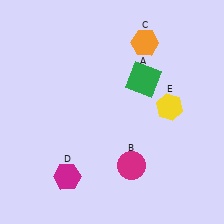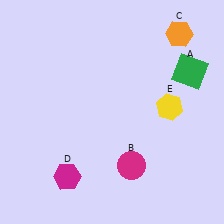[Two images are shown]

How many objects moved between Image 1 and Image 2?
2 objects moved between the two images.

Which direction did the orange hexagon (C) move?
The orange hexagon (C) moved right.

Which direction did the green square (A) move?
The green square (A) moved right.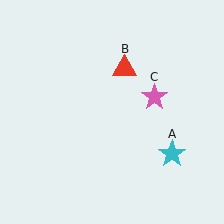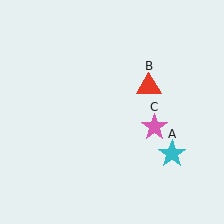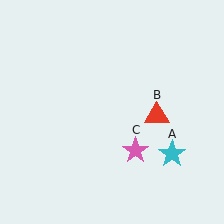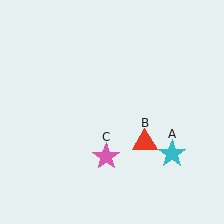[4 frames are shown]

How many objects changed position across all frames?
2 objects changed position: red triangle (object B), pink star (object C).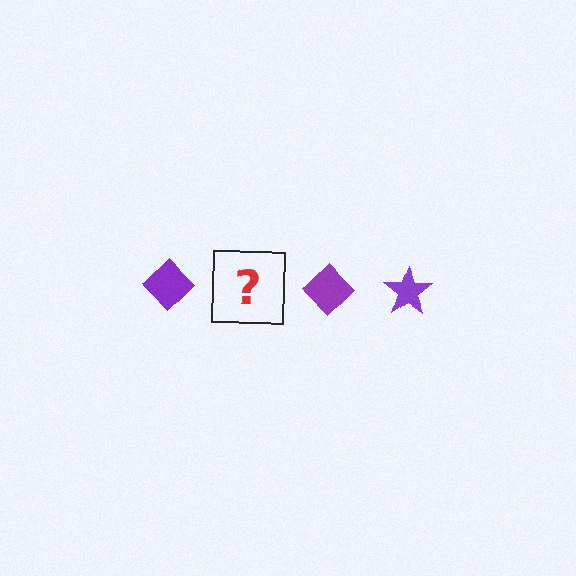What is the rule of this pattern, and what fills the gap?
The rule is that the pattern cycles through diamond, star shapes in purple. The gap should be filled with a purple star.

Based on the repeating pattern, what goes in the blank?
The blank should be a purple star.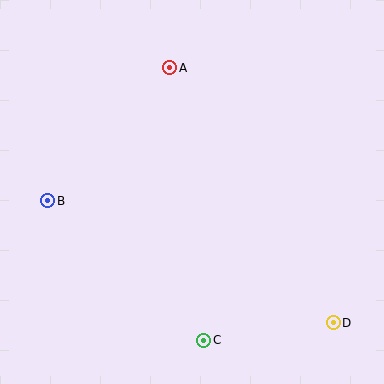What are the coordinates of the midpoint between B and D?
The midpoint between B and D is at (190, 262).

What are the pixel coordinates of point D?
Point D is at (333, 323).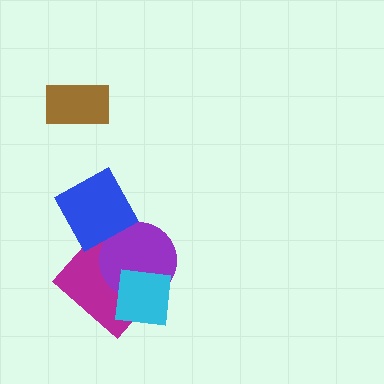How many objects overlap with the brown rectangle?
0 objects overlap with the brown rectangle.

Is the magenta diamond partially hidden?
Yes, it is partially covered by another shape.